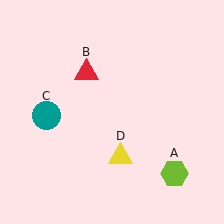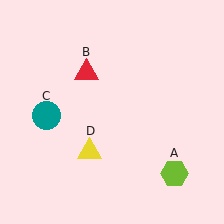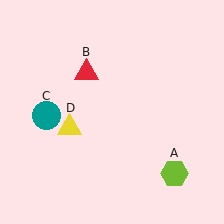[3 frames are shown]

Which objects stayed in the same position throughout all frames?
Lime hexagon (object A) and red triangle (object B) and teal circle (object C) remained stationary.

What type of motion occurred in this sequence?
The yellow triangle (object D) rotated clockwise around the center of the scene.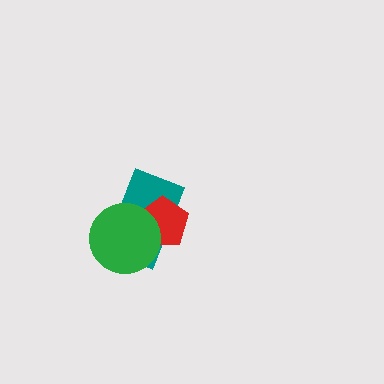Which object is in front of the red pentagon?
The green circle is in front of the red pentagon.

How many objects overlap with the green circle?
2 objects overlap with the green circle.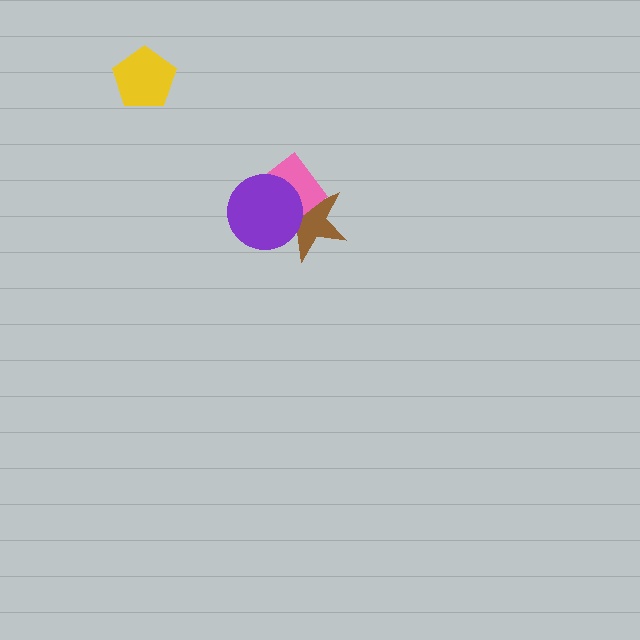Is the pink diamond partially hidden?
Yes, it is partially covered by another shape.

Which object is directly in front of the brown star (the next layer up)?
The pink diamond is directly in front of the brown star.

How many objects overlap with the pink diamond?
2 objects overlap with the pink diamond.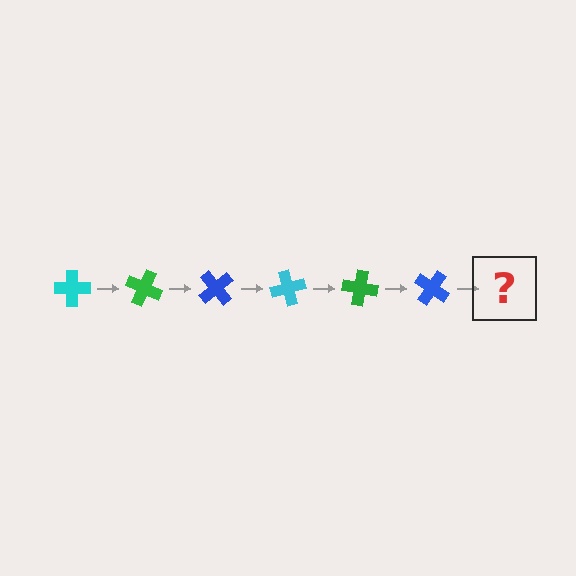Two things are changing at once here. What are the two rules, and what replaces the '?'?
The two rules are that it rotates 25 degrees each step and the color cycles through cyan, green, and blue. The '?' should be a cyan cross, rotated 150 degrees from the start.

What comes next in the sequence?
The next element should be a cyan cross, rotated 150 degrees from the start.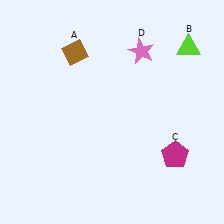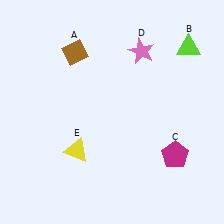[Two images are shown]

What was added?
A yellow triangle (E) was added in Image 2.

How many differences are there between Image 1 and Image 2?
There is 1 difference between the two images.